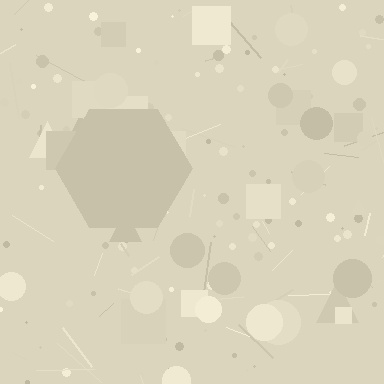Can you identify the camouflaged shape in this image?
The camouflaged shape is a hexagon.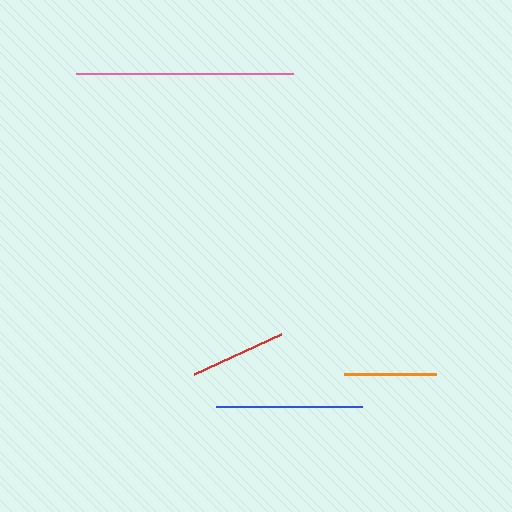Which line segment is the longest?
The pink line is the longest at approximately 216 pixels.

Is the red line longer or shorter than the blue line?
The blue line is longer than the red line.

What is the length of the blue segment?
The blue segment is approximately 145 pixels long.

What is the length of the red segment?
The red segment is approximately 96 pixels long.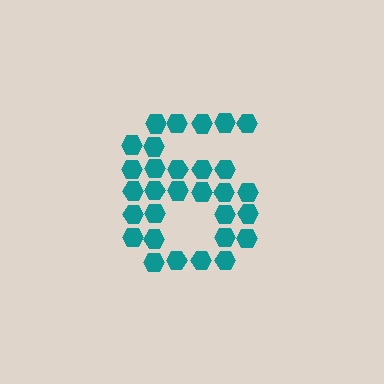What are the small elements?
The small elements are hexagons.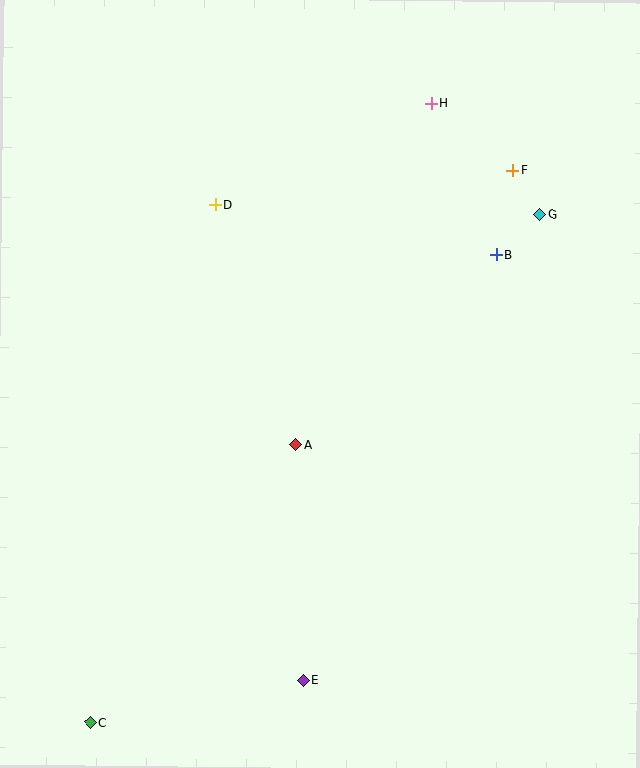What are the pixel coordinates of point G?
Point G is at (540, 214).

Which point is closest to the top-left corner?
Point D is closest to the top-left corner.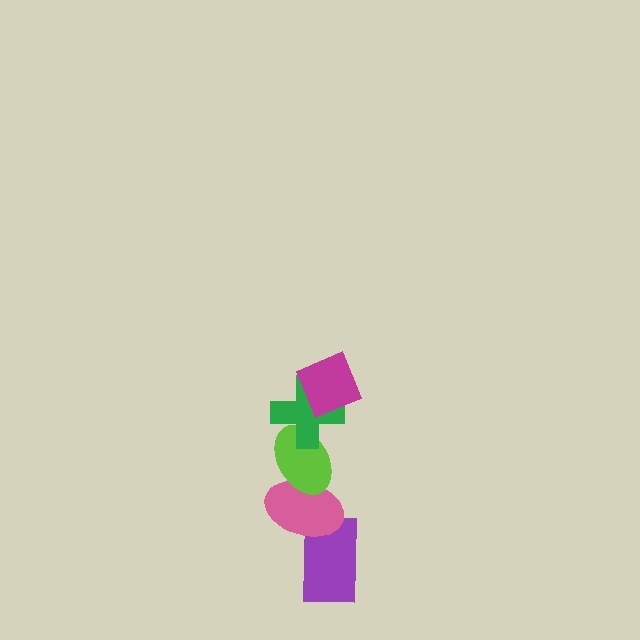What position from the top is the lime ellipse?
The lime ellipse is 3rd from the top.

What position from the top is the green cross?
The green cross is 2nd from the top.